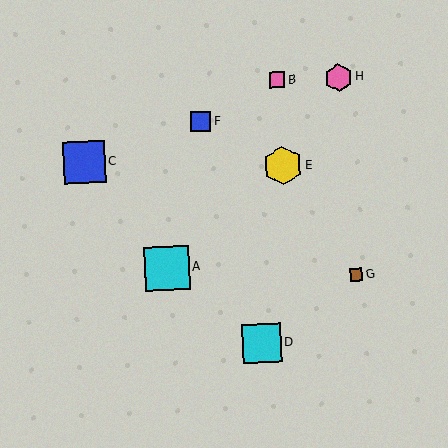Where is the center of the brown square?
The center of the brown square is at (356, 275).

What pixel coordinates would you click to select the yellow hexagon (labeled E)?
Click at (283, 166) to select the yellow hexagon E.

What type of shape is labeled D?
Shape D is a cyan square.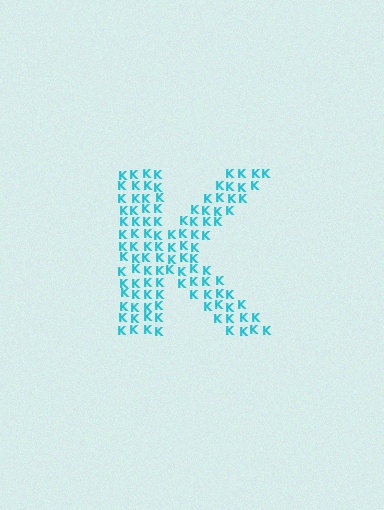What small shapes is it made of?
It is made of small letter K's.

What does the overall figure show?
The overall figure shows the letter K.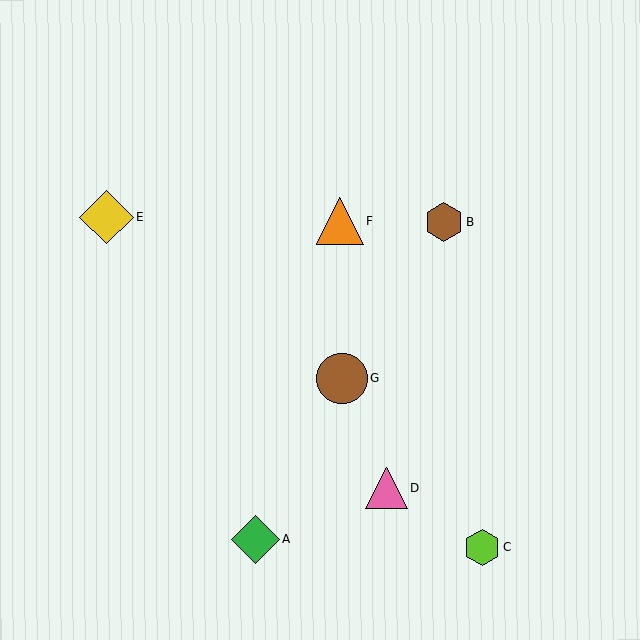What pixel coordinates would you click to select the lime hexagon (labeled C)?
Click at (482, 547) to select the lime hexagon C.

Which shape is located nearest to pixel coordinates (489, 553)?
The lime hexagon (labeled C) at (482, 547) is nearest to that location.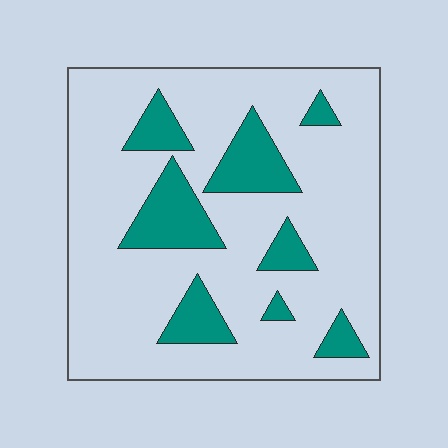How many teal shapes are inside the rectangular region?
8.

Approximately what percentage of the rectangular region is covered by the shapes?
Approximately 20%.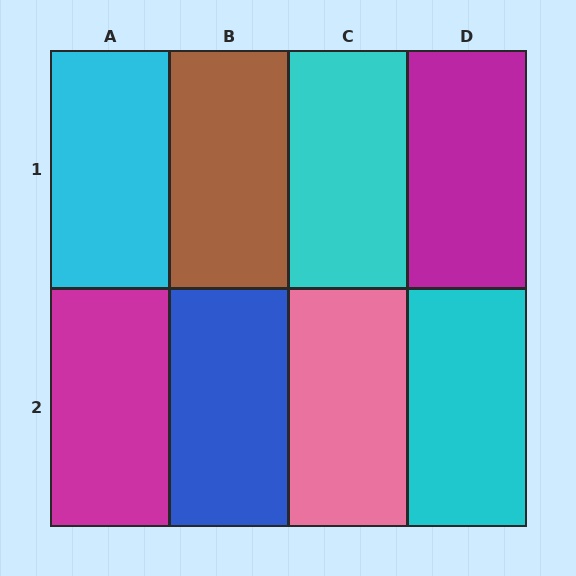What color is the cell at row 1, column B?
Brown.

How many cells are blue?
1 cell is blue.